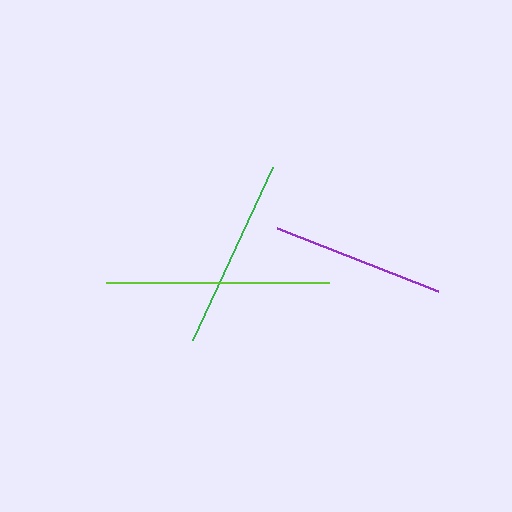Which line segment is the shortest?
The purple line is the shortest at approximately 173 pixels.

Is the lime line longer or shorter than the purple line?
The lime line is longer than the purple line.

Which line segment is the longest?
The lime line is the longest at approximately 222 pixels.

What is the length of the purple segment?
The purple segment is approximately 173 pixels long.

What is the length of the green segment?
The green segment is approximately 191 pixels long.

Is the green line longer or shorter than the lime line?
The lime line is longer than the green line.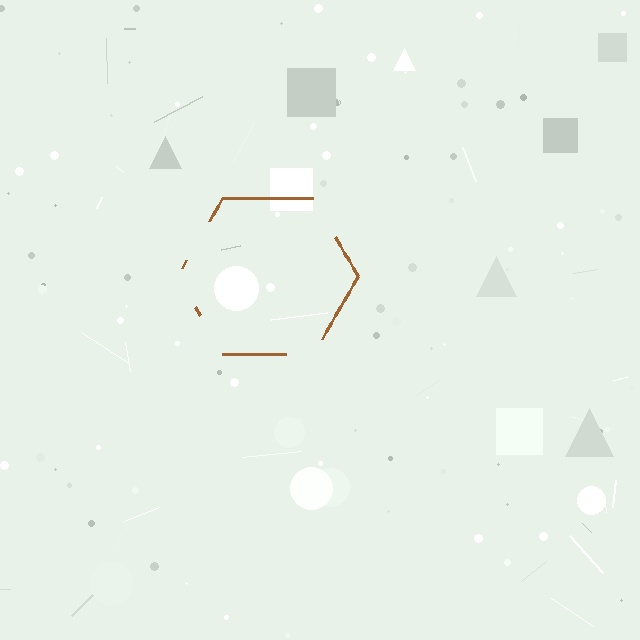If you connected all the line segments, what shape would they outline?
They would outline a hexagon.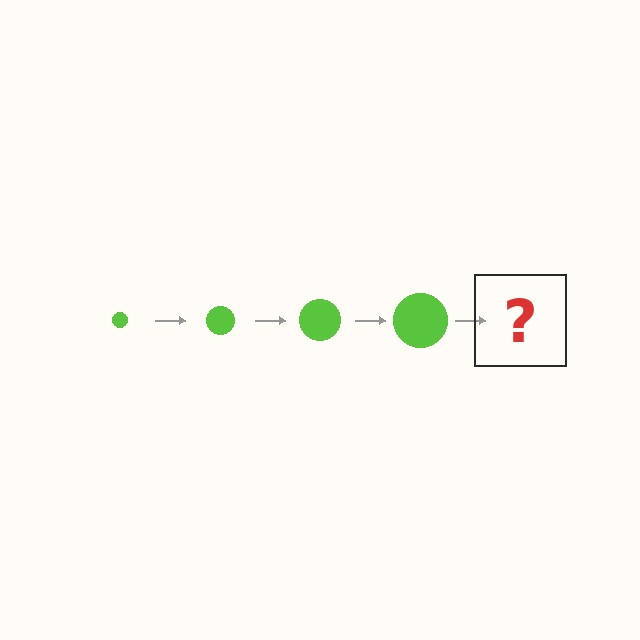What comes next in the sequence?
The next element should be a lime circle, larger than the previous one.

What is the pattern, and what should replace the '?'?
The pattern is that the circle gets progressively larger each step. The '?' should be a lime circle, larger than the previous one.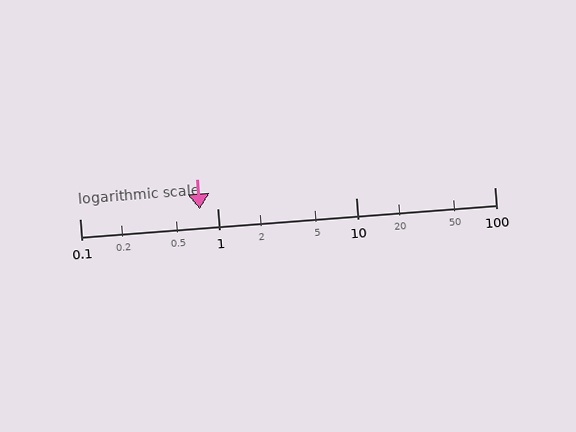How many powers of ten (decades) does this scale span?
The scale spans 3 decades, from 0.1 to 100.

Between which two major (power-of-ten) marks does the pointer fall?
The pointer is between 0.1 and 1.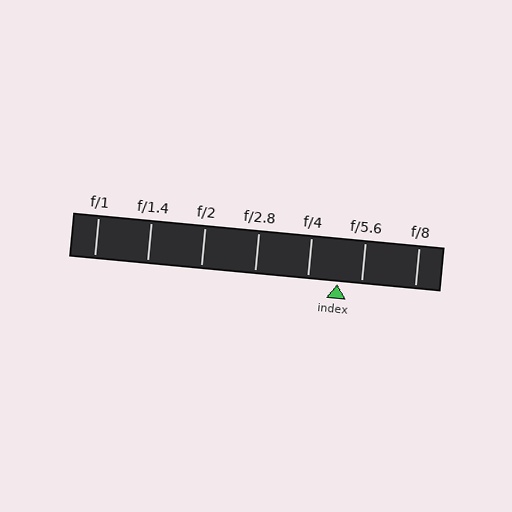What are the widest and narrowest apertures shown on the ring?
The widest aperture shown is f/1 and the narrowest is f/8.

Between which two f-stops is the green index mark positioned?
The index mark is between f/4 and f/5.6.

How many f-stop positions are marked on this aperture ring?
There are 7 f-stop positions marked.